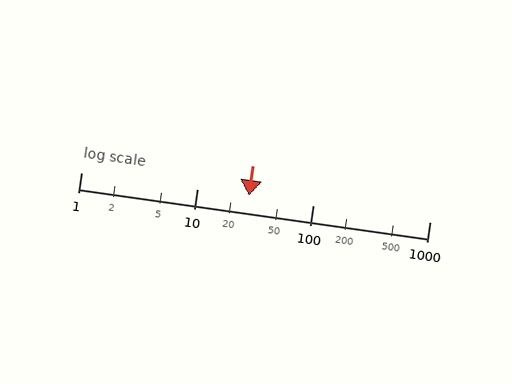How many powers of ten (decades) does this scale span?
The scale spans 3 decades, from 1 to 1000.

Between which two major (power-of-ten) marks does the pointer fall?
The pointer is between 10 and 100.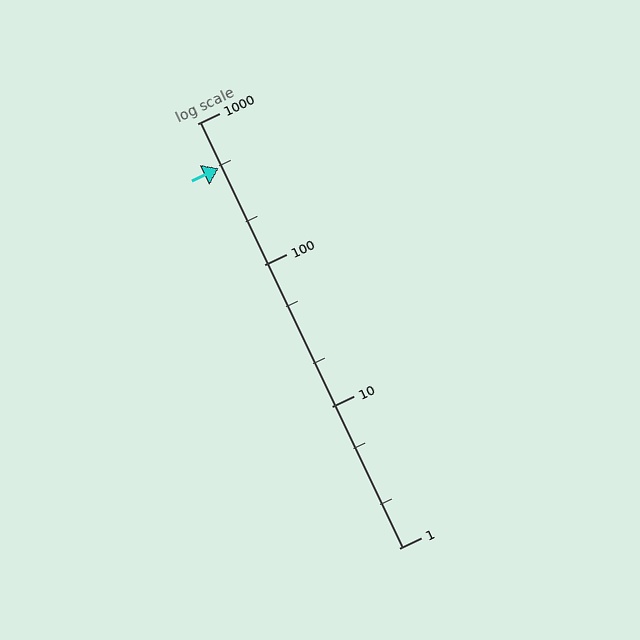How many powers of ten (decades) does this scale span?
The scale spans 3 decades, from 1 to 1000.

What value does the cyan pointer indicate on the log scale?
The pointer indicates approximately 480.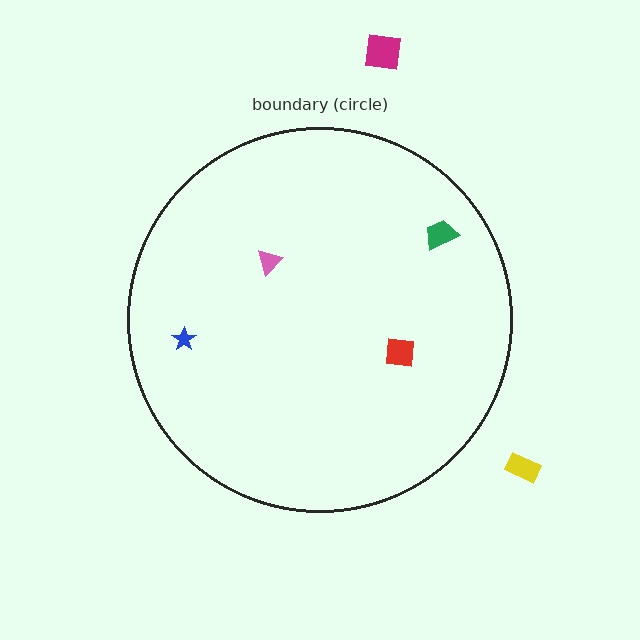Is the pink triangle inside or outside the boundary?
Inside.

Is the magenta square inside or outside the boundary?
Outside.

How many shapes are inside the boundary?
4 inside, 2 outside.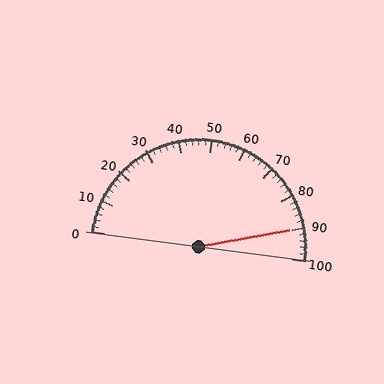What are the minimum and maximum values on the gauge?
The gauge ranges from 0 to 100.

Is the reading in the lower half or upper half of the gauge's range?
The reading is in the upper half of the range (0 to 100).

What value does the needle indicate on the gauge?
The needle indicates approximately 90.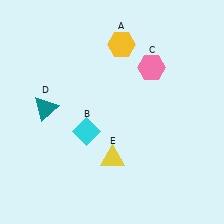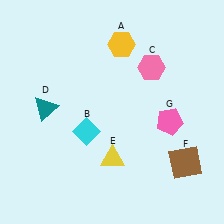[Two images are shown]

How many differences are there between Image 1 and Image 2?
There are 2 differences between the two images.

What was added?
A brown square (F), a pink pentagon (G) were added in Image 2.